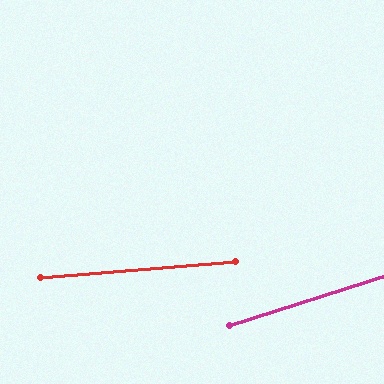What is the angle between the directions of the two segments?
Approximately 13 degrees.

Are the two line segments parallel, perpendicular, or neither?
Neither parallel nor perpendicular — they differ by about 13°.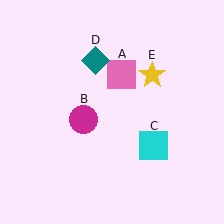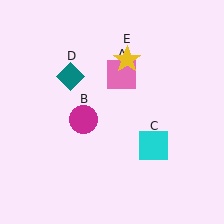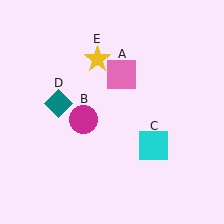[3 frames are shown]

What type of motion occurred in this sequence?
The teal diamond (object D), yellow star (object E) rotated counterclockwise around the center of the scene.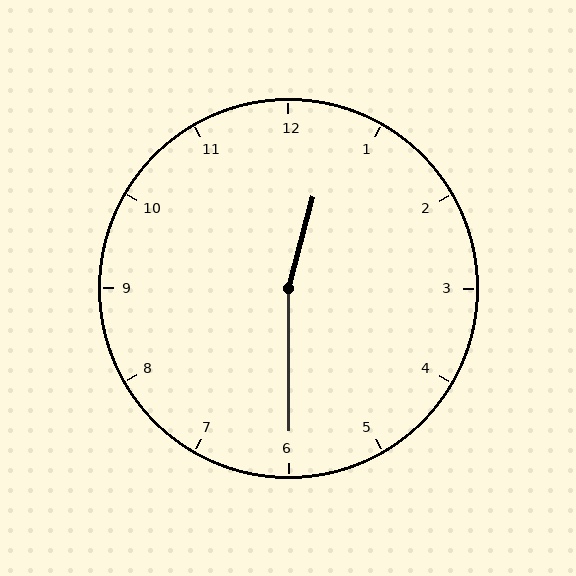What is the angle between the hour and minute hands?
Approximately 165 degrees.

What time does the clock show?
12:30.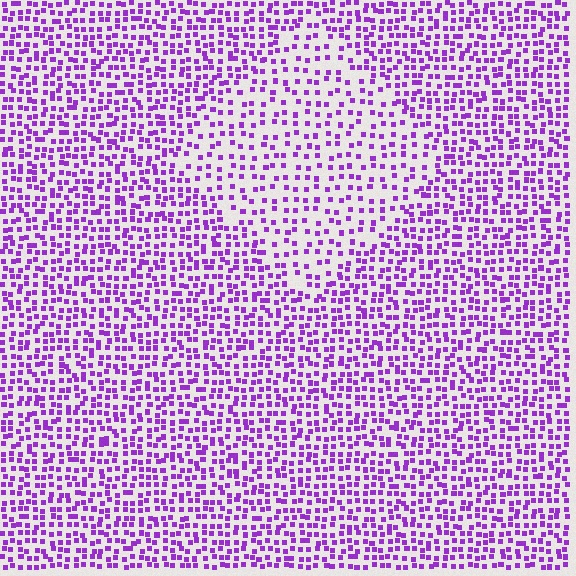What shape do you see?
I see a diamond.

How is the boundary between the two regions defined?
The boundary is defined by a change in element density (approximately 1.8x ratio). All elements are the same color, size, and shape.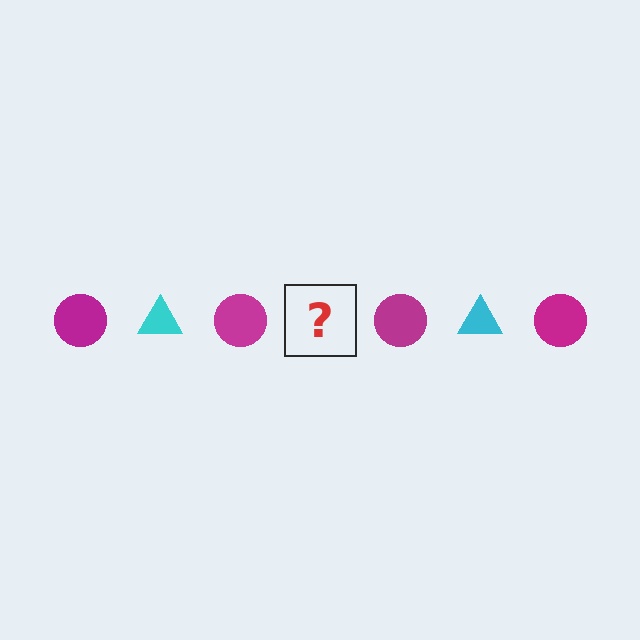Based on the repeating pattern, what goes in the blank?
The blank should be a cyan triangle.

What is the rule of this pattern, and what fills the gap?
The rule is that the pattern alternates between magenta circle and cyan triangle. The gap should be filled with a cyan triangle.